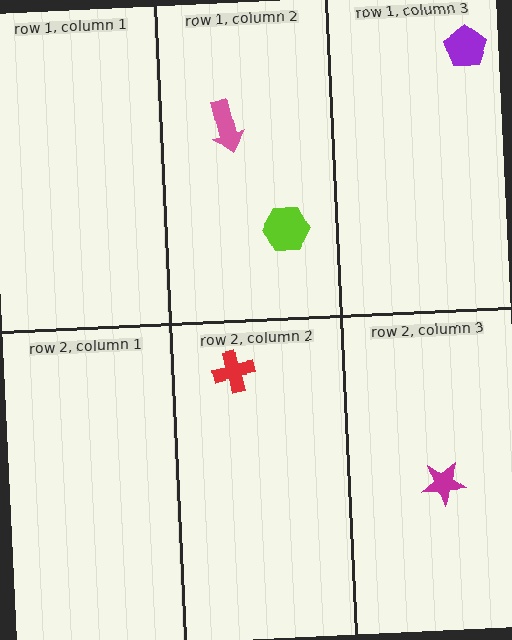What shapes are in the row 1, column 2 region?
The lime hexagon, the pink arrow.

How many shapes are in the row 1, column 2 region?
2.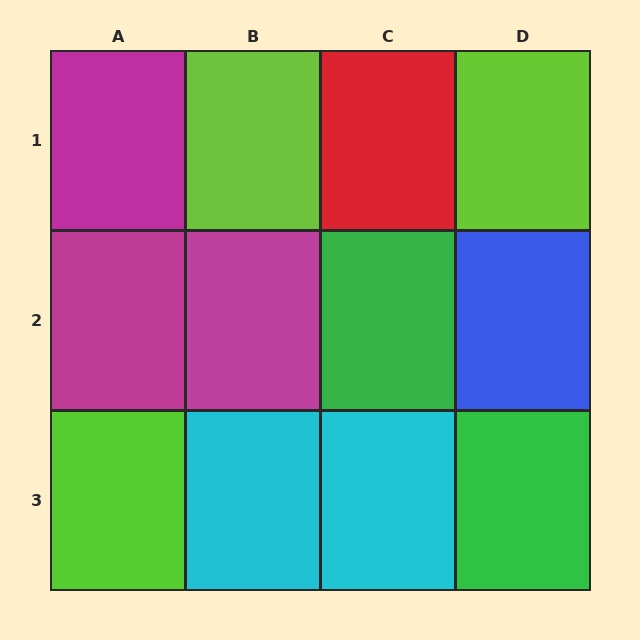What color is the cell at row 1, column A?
Magenta.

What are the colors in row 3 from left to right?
Lime, cyan, cyan, green.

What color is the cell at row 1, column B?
Lime.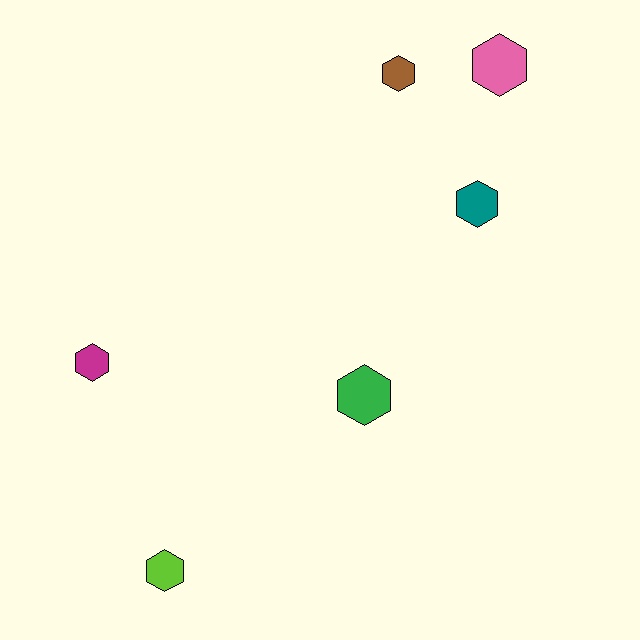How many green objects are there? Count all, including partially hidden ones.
There is 1 green object.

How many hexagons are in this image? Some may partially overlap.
There are 6 hexagons.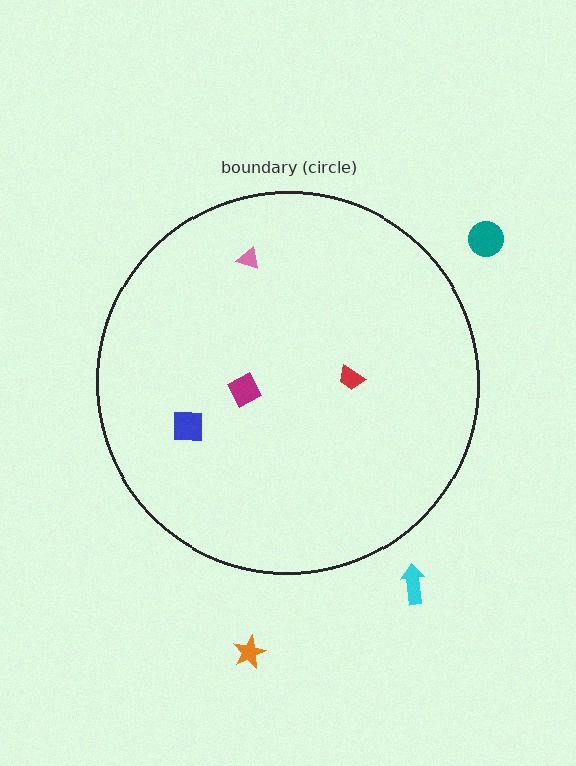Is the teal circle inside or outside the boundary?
Outside.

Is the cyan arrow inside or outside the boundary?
Outside.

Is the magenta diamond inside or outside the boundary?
Inside.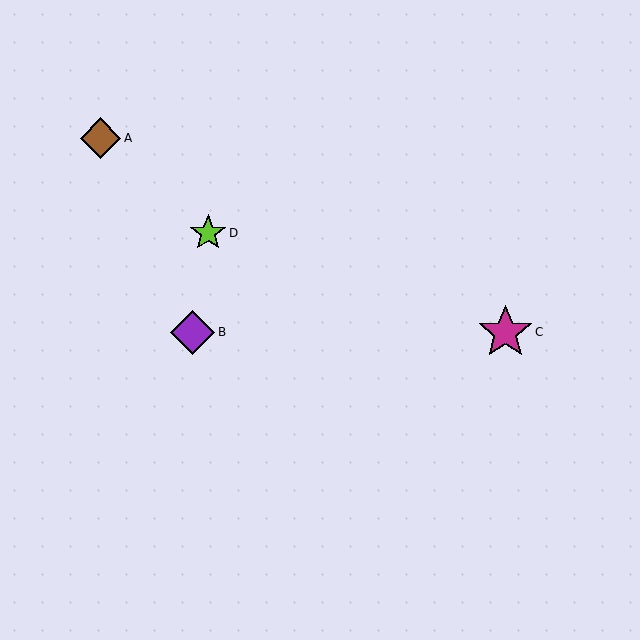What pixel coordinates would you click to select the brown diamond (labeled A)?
Click at (101, 138) to select the brown diamond A.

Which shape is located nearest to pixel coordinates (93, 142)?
The brown diamond (labeled A) at (101, 138) is nearest to that location.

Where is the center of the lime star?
The center of the lime star is at (208, 233).